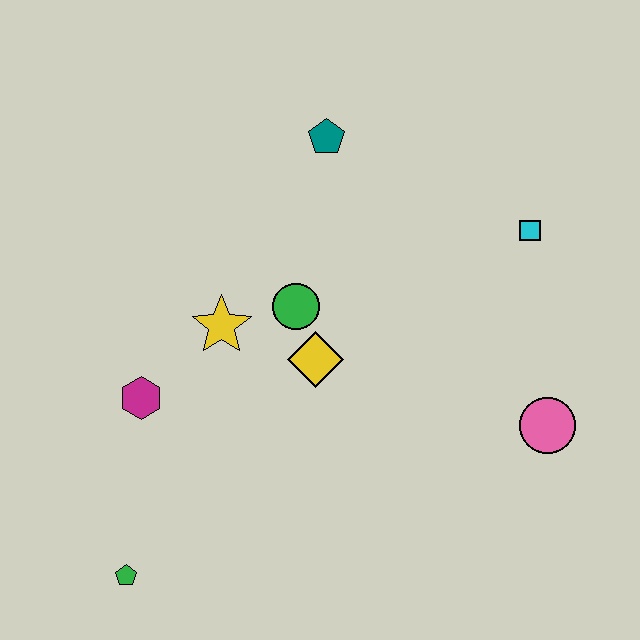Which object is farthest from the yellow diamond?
The green pentagon is farthest from the yellow diamond.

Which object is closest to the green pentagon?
The magenta hexagon is closest to the green pentagon.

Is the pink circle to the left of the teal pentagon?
No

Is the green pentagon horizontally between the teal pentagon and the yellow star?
No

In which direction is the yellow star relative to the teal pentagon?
The yellow star is below the teal pentagon.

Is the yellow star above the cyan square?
No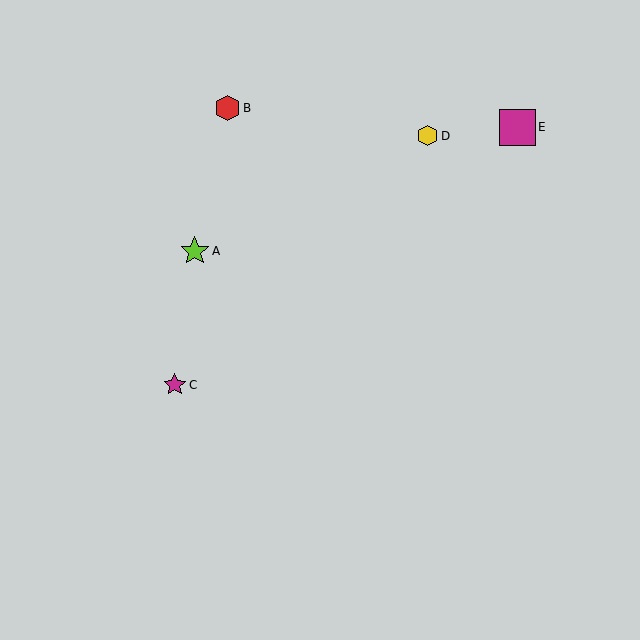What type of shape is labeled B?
Shape B is a red hexagon.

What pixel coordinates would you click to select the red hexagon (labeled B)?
Click at (228, 108) to select the red hexagon B.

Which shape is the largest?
The magenta square (labeled E) is the largest.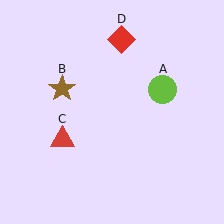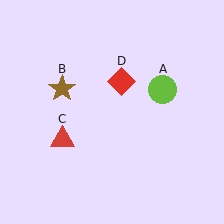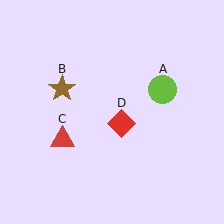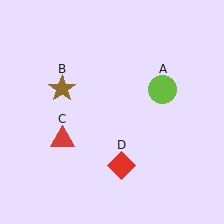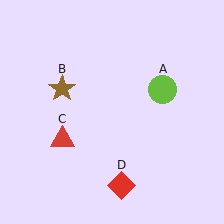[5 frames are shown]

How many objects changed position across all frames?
1 object changed position: red diamond (object D).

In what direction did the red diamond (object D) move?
The red diamond (object D) moved down.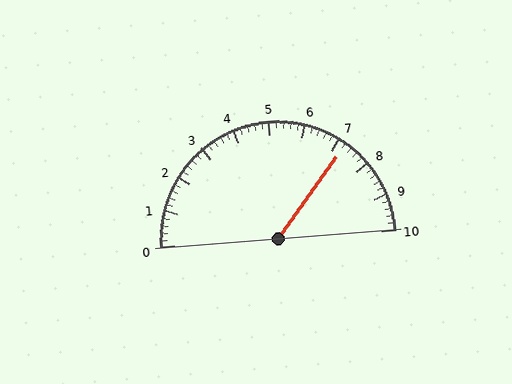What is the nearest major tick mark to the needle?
The nearest major tick mark is 7.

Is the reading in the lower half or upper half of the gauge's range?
The reading is in the upper half of the range (0 to 10).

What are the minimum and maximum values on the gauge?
The gauge ranges from 0 to 10.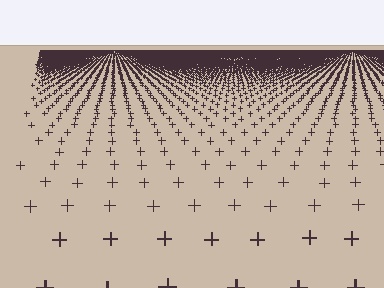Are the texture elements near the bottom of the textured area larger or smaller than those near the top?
Larger. Near the bottom, elements are closer to the viewer and appear at a bigger on-screen size.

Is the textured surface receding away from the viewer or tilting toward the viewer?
The surface is receding away from the viewer. Texture elements get smaller and denser toward the top.